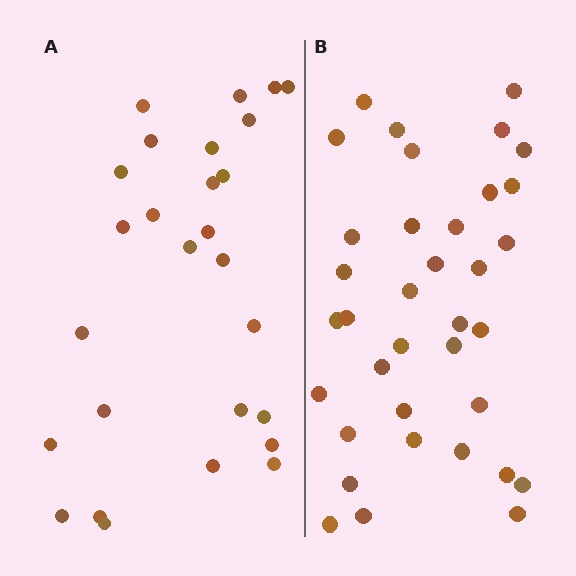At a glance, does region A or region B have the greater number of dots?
Region B (the right region) has more dots.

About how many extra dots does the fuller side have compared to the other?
Region B has roughly 8 or so more dots than region A.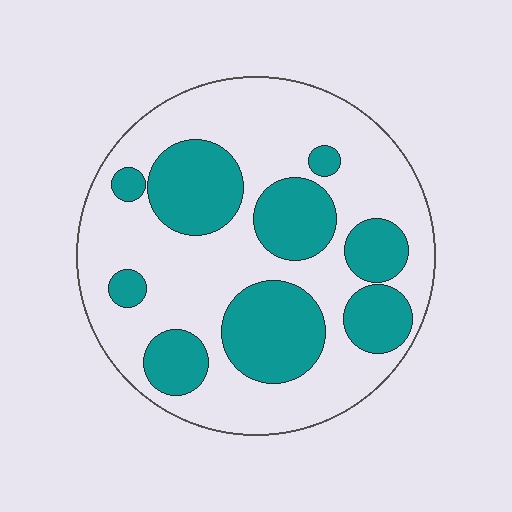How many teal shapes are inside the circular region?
9.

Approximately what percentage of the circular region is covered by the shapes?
Approximately 35%.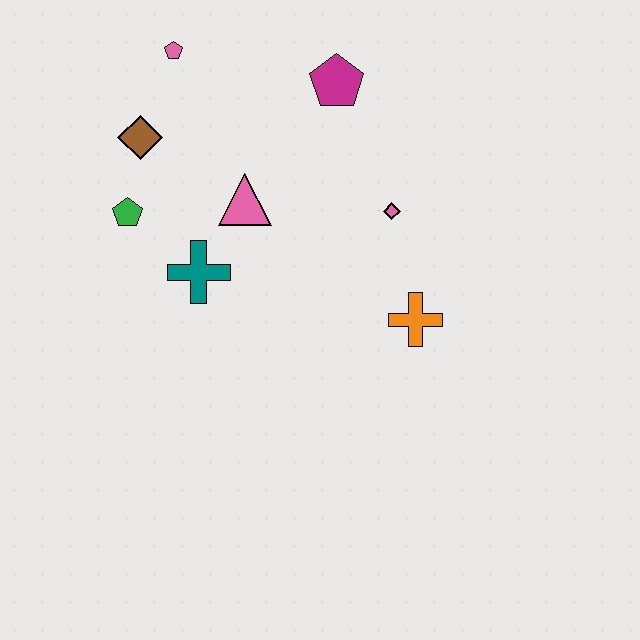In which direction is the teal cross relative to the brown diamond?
The teal cross is below the brown diamond.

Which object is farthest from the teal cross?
The magenta pentagon is farthest from the teal cross.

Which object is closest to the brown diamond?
The green pentagon is closest to the brown diamond.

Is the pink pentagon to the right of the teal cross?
No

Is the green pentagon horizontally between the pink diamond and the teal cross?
No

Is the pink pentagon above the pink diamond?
Yes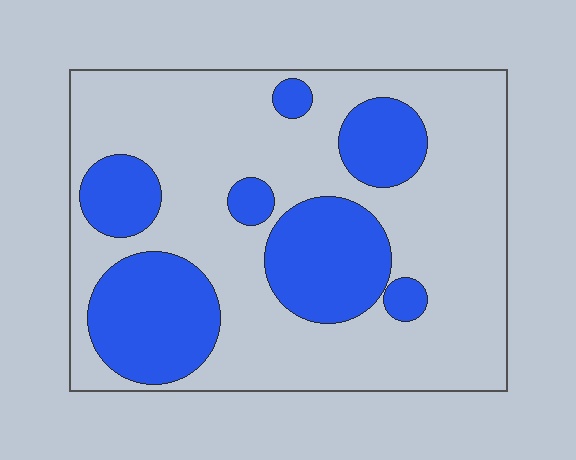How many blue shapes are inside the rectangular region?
7.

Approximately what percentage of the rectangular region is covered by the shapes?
Approximately 30%.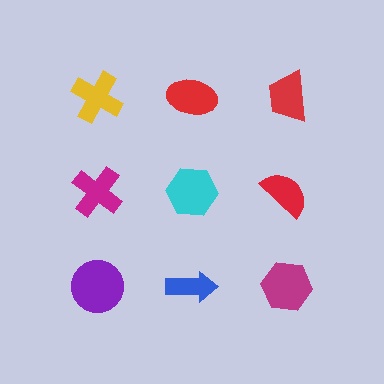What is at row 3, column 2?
A blue arrow.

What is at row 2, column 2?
A cyan hexagon.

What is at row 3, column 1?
A purple circle.